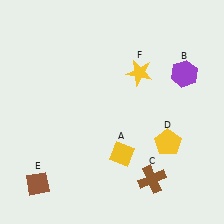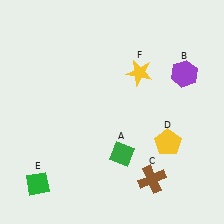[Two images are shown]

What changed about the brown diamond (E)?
In Image 1, E is brown. In Image 2, it changed to green.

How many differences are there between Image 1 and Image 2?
There are 2 differences between the two images.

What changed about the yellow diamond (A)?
In Image 1, A is yellow. In Image 2, it changed to green.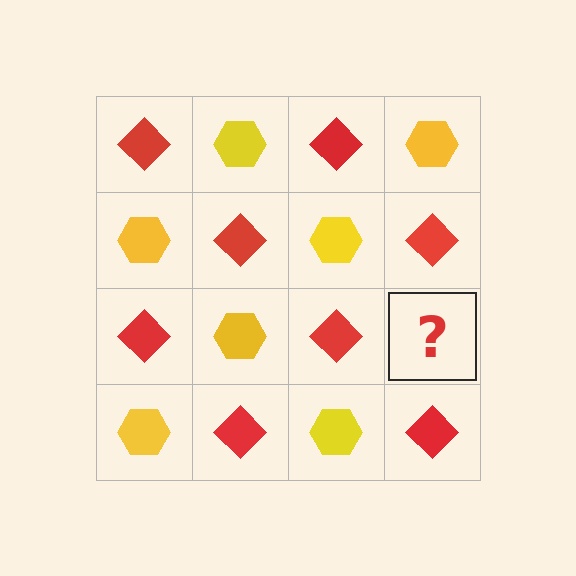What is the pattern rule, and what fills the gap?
The rule is that it alternates red diamond and yellow hexagon in a checkerboard pattern. The gap should be filled with a yellow hexagon.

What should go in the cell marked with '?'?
The missing cell should contain a yellow hexagon.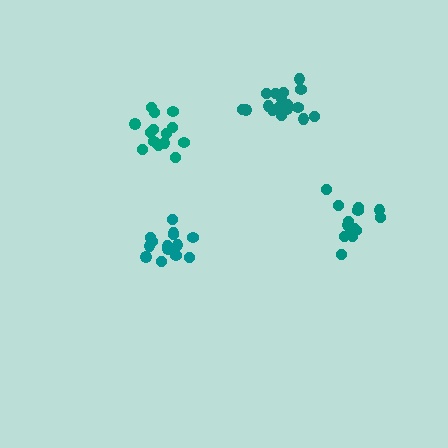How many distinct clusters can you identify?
There are 4 distinct clusters.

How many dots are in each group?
Group 1: 15 dots, Group 2: 15 dots, Group 3: 18 dots, Group 4: 14 dots (62 total).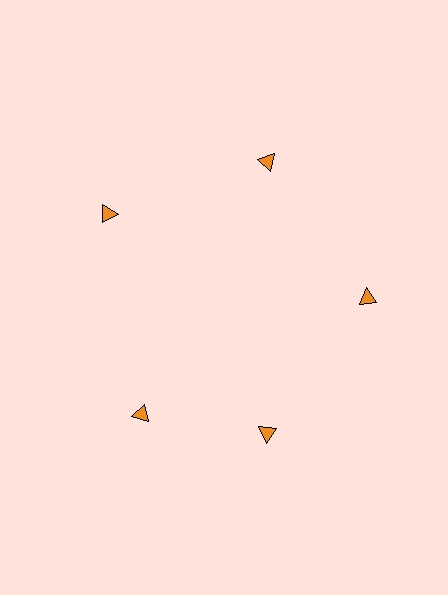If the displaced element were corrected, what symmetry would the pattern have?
It would have 5-fold rotational symmetry — the pattern would map onto itself every 72 degrees.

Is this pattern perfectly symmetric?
No. The 5 orange triangles are arranged in a ring, but one element near the 8 o'clock position is rotated out of alignment along the ring, breaking the 5-fold rotational symmetry.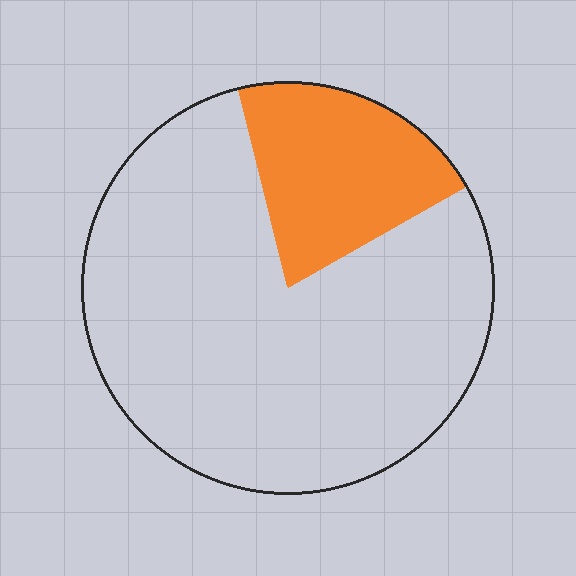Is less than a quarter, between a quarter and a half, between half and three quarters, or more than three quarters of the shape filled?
Less than a quarter.